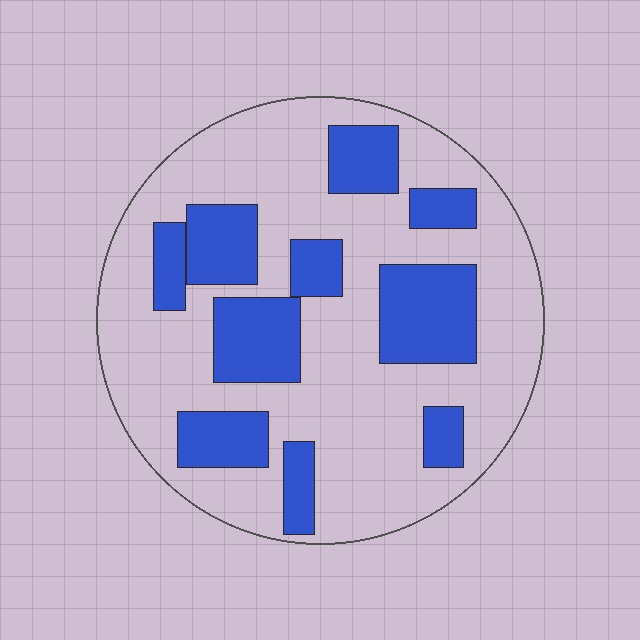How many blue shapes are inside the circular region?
10.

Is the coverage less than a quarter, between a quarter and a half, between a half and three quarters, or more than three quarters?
Between a quarter and a half.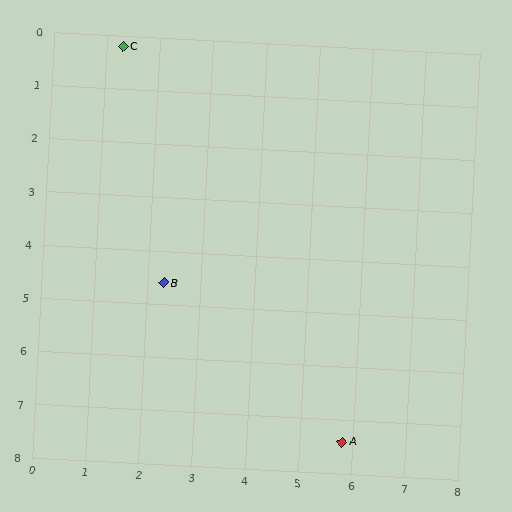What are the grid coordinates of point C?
Point C is at approximately (1.3, 0.2).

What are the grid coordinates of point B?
Point B is at approximately (2.3, 4.6).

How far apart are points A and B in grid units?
Points A and B are about 4.5 grid units apart.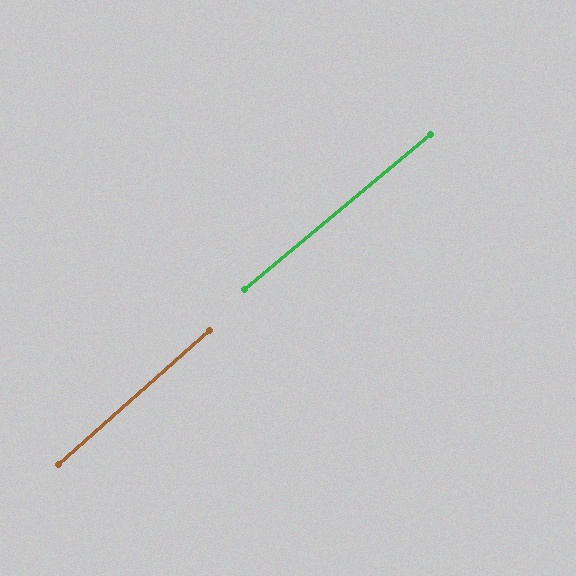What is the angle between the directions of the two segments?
Approximately 2 degrees.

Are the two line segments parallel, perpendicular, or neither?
Parallel — their directions differ by only 1.7°.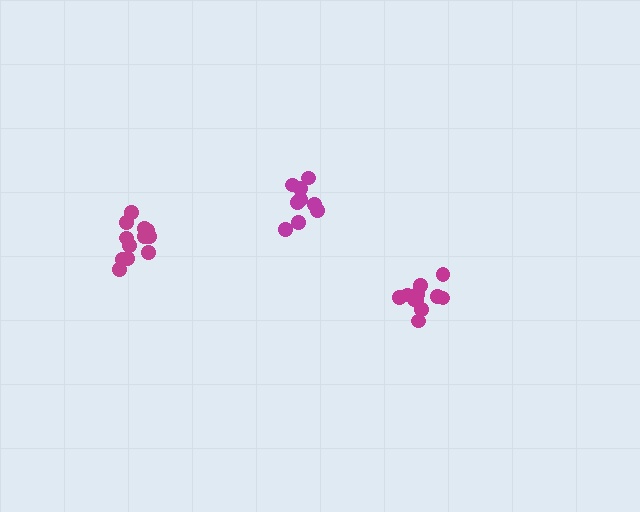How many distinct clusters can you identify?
There are 3 distinct clusters.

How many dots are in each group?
Group 1: 9 dots, Group 2: 12 dots, Group 3: 11 dots (32 total).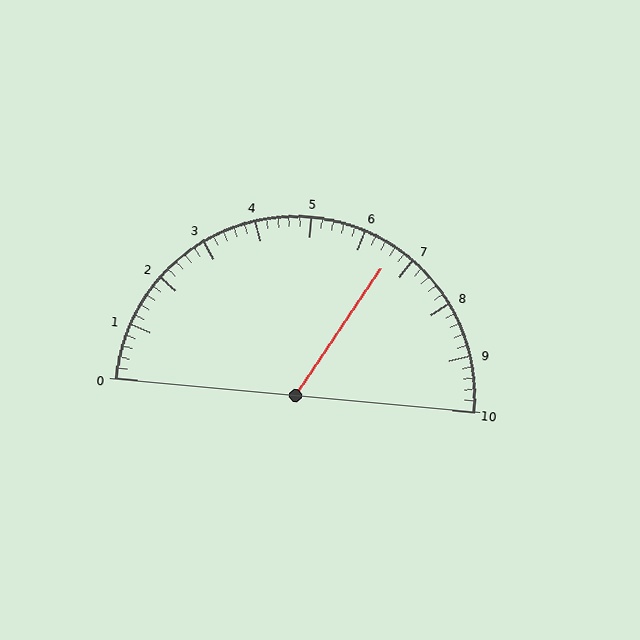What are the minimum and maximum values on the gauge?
The gauge ranges from 0 to 10.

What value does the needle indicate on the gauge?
The needle indicates approximately 6.6.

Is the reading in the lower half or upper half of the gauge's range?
The reading is in the upper half of the range (0 to 10).